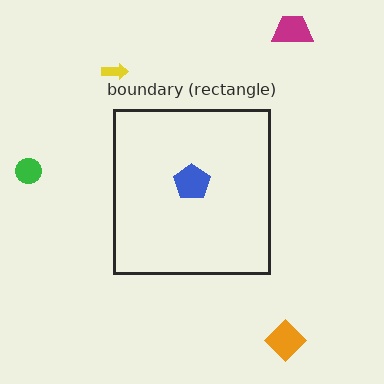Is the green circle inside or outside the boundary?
Outside.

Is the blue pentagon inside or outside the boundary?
Inside.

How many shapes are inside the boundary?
1 inside, 4 outside.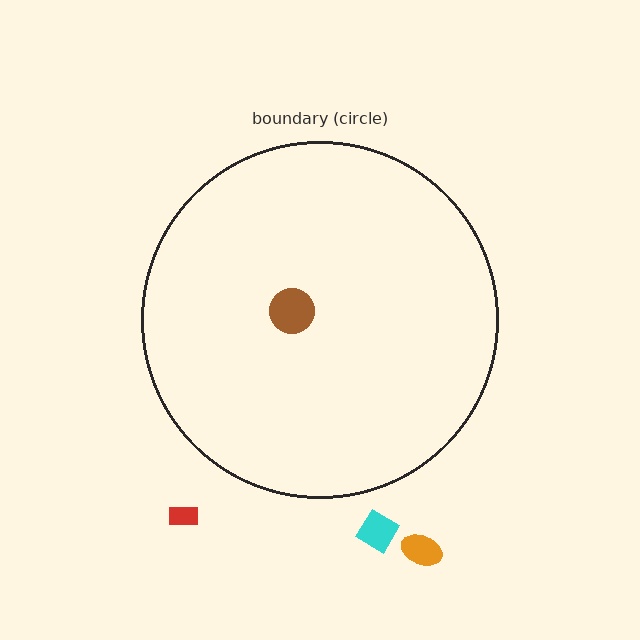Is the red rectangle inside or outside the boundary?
Outside.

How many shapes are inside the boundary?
1 inside, 3 outside.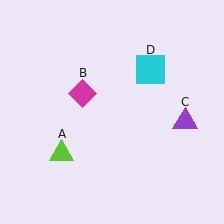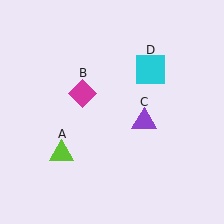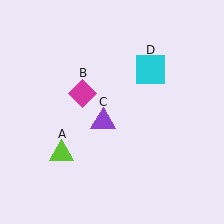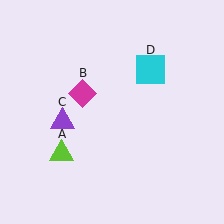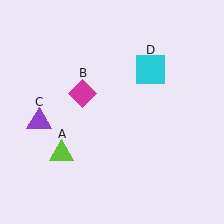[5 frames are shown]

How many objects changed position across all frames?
1 object changed position: purple triangle (object C).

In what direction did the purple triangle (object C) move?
The purple triangle (object C) moved left.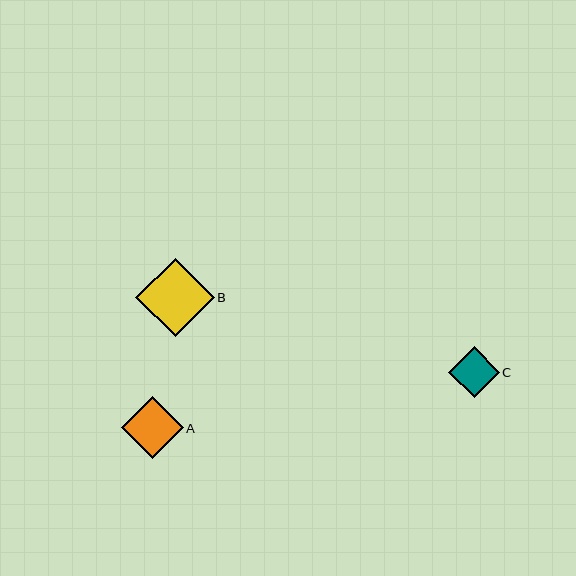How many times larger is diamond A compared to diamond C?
Diamond A is approximately 1.2 times the size of diamond C.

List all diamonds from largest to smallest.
From largest to smallest: B, A, C.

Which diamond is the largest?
Diamond B is the largest with a size of approximately 78 pixels.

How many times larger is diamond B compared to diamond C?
Diamond B is approximately 1.5 times the size of diamond C.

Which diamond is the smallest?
Diamond C is the smallest with a size of approximately 51 pixels.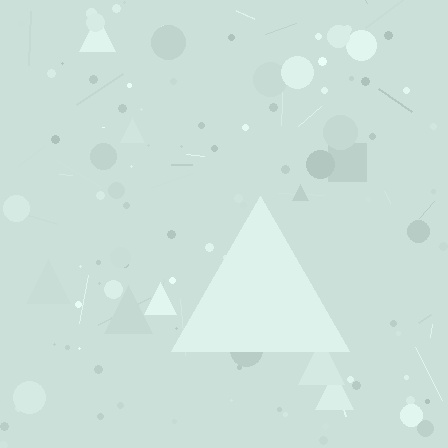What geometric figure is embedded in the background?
A triangle is embedded in the background.